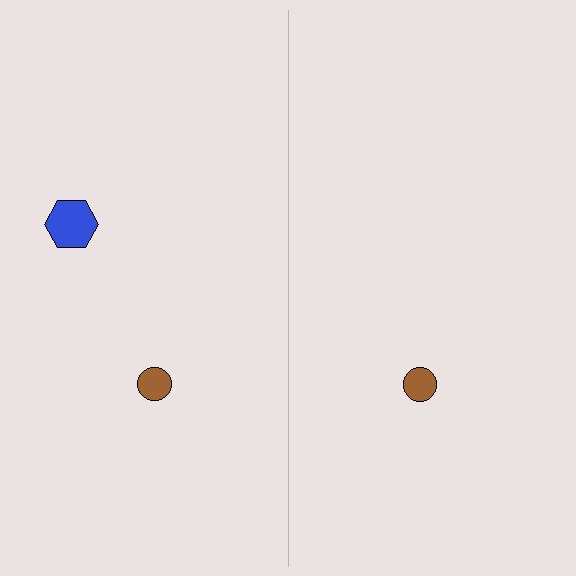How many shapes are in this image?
There are 3 shapes in this image.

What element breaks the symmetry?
A blue hexagon is missing from the right side.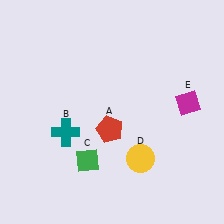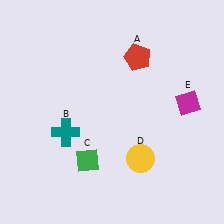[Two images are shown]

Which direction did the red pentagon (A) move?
The red pentagon (A) moved up.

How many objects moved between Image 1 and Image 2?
1 object moved between the two images.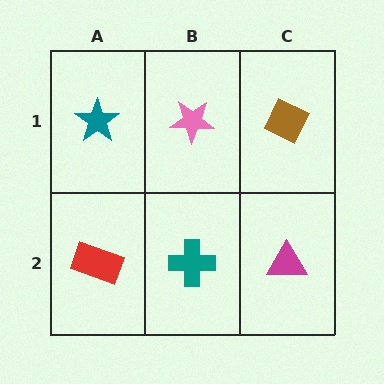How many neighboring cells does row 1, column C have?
2.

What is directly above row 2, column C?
A brown diamond.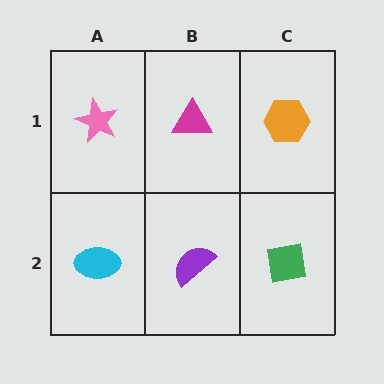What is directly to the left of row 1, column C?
A magenta triangle.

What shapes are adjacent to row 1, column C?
A green square (row 2, column C), a magenta triangle (row 1, column B).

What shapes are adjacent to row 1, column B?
A purple semicircle (row 2, column B), a pink star (row 1, column A), an orange hexagon (row 1, column C).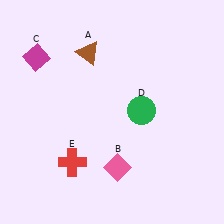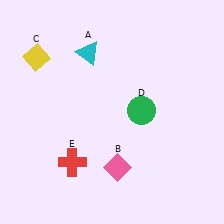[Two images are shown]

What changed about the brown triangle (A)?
In Image 1, A is brown. In Image 2, it changed to cyan.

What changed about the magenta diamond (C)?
In Image 1, C is magenta. In Image 2, it changed to yellow.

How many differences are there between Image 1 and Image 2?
There are 2 differences between the two images.